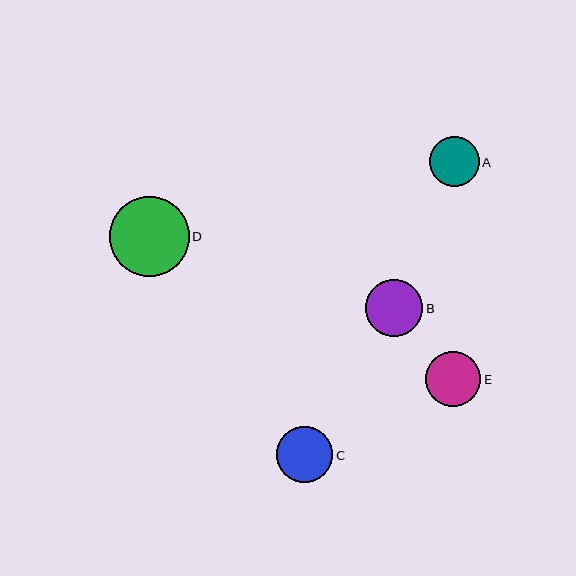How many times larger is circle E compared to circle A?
Circle E is approximately 1.1 times the size of circle A.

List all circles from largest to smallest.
From largest to smallest: D, B, C, E, A.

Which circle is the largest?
Circle D is the largest with a size of approximately 80 pixels.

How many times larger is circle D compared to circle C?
Circle D is approximately 1.4 times the size of circle C.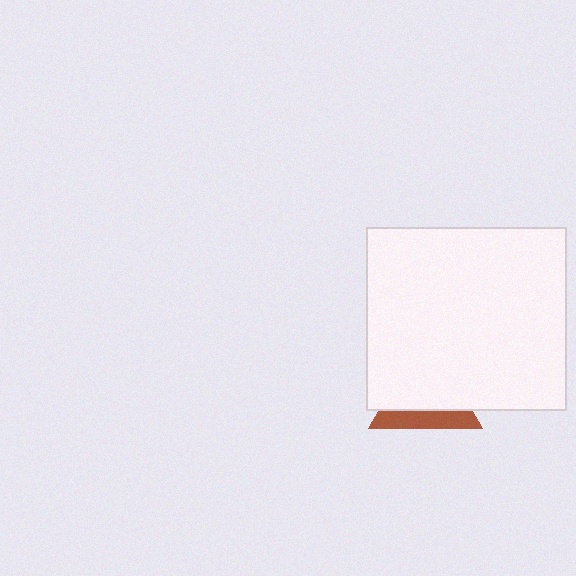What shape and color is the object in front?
The object in front is a white rectangle.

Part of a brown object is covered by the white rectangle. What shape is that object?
It is a triangle.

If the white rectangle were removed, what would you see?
You would see the complete brown triangle.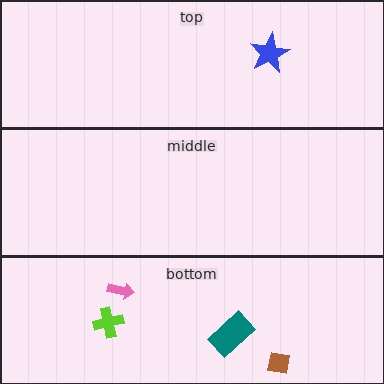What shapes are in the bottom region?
The brown square, the lime cross, the teal rectangle, the pink arrow.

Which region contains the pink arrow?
The bottom region.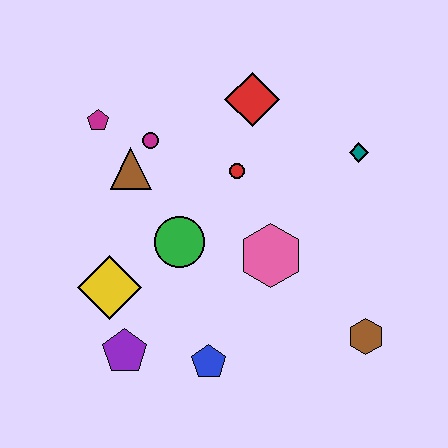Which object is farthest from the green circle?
The brown hexagon is farthest from the green circle.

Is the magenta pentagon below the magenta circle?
No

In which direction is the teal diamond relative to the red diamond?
The teal diamond is to the right of the red diamond.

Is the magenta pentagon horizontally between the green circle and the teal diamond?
No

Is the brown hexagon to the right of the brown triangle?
Yes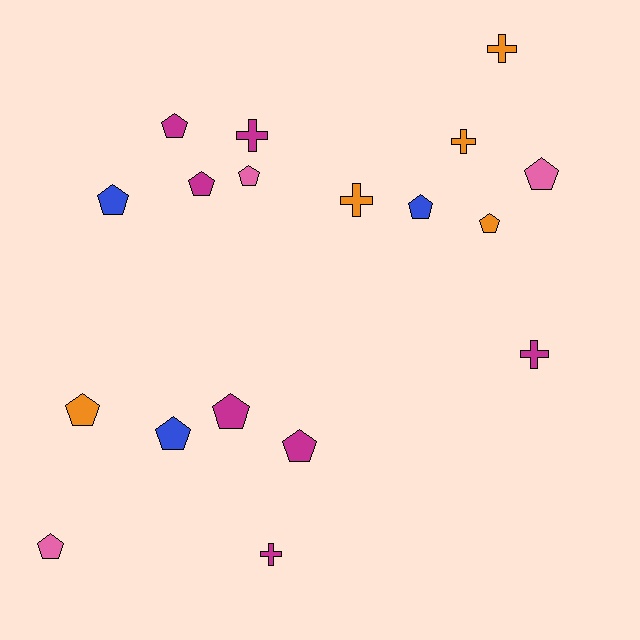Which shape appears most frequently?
Pentagon, with 12 objects.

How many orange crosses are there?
There are 3 orange crosses.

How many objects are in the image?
There are 18 objects.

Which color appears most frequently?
Magenta, with 7 objects.